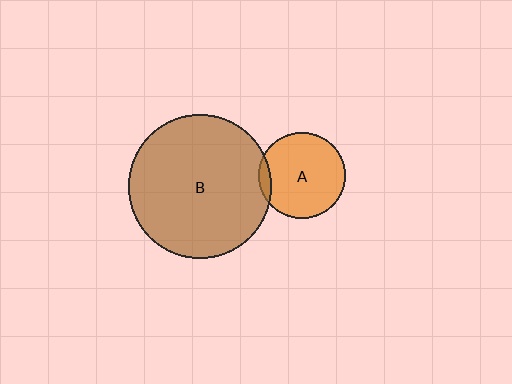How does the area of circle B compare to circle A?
Approximately 2.7 times.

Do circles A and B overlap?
Yes.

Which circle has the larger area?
Circle B (brown).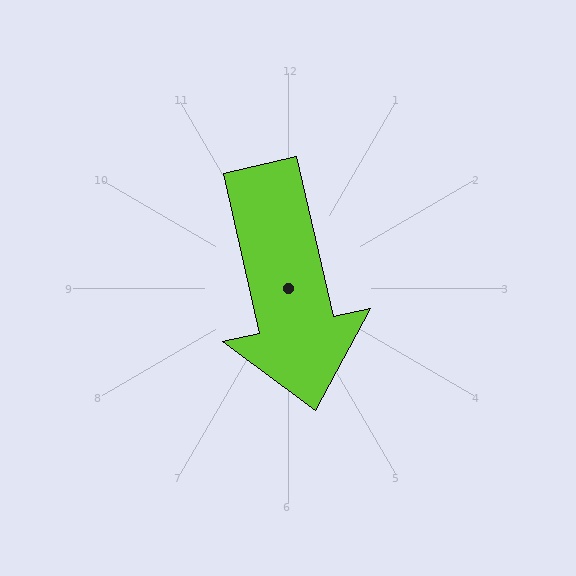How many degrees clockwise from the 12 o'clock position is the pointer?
Approximately 167 degrees.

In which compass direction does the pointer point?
South.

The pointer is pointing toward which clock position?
Roughly 6 o'clock.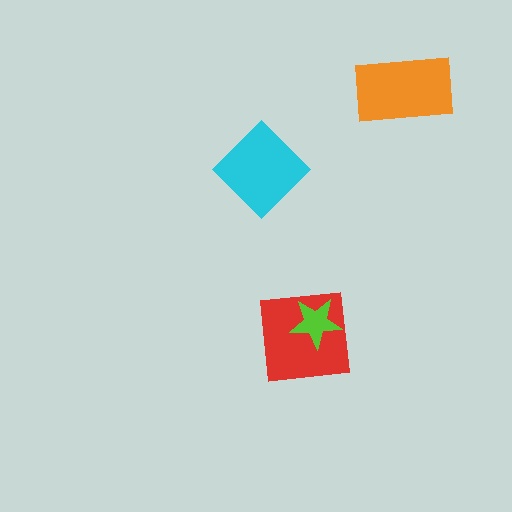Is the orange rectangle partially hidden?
No, no other shape covers it.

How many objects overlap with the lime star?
1 object overlaps with the lime star.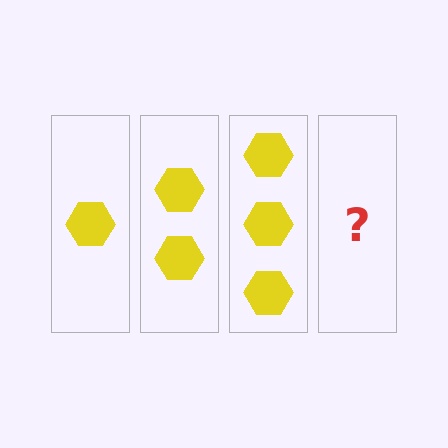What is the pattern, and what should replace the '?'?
The pattern is that each step adds one more hexagon. The '?' should be 4 hexagons.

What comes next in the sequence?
The next element should be 4 hexagons.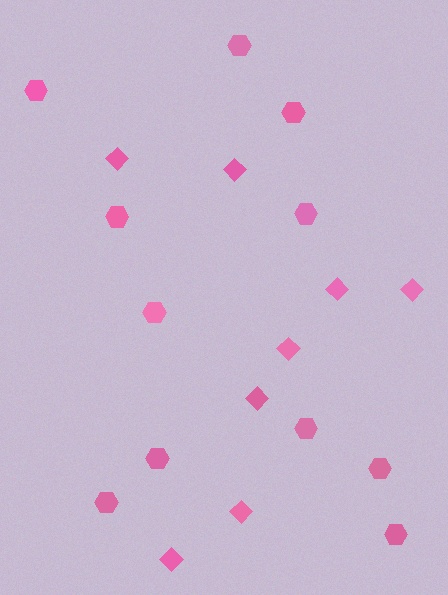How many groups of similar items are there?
There are 2 groups: one group of diamonds (8) and one group of hexagons (11).